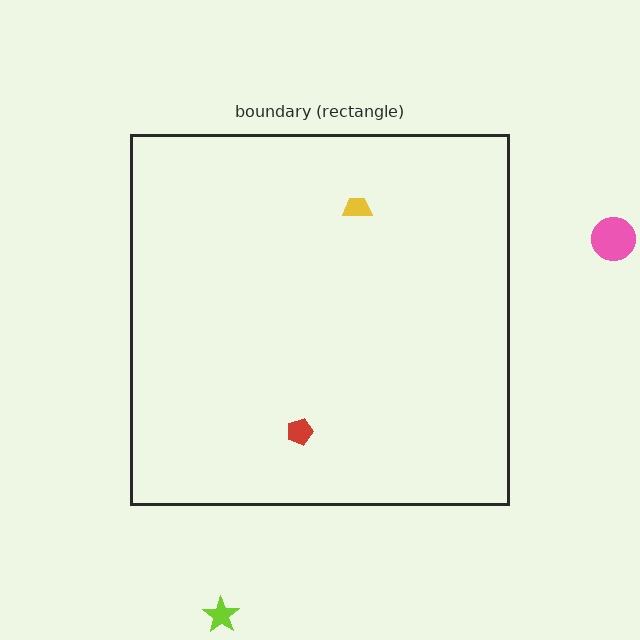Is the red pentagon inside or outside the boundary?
Inside.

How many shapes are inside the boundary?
2 inside, 2 outside.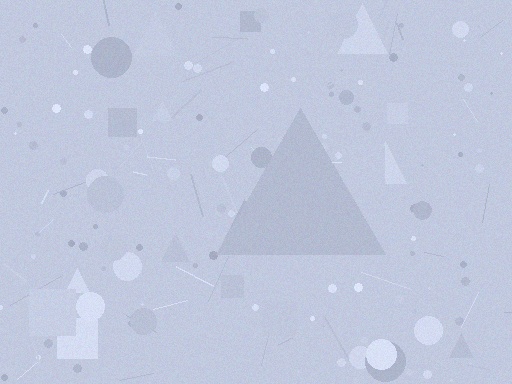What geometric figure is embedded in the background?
A triangle is embedded in the background.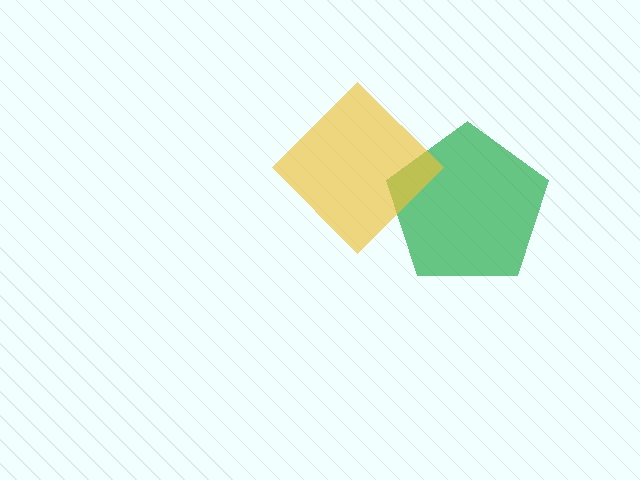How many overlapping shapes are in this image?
There are 2 overlapping shapes in the image.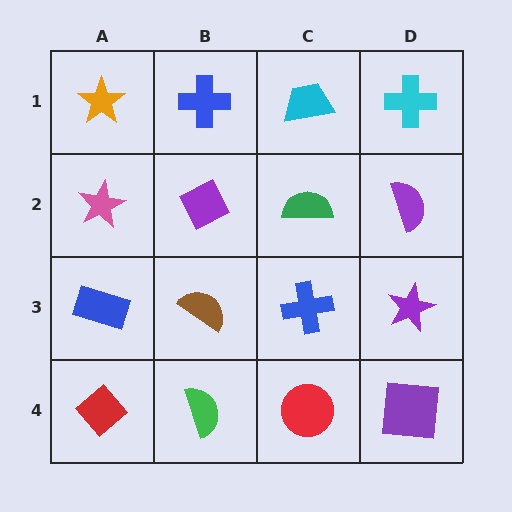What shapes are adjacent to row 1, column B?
A purple diamond (row 2, column B), an orange star (row 1, column A), a cyan trapezoid (row 1, column C).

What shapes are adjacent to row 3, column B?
A purple diamond (row 2, column B), a green semicircle (row 4, column B), a blue rectangle (row 3, column A), a blue cross (row 3, column C).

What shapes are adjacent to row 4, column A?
A blue rectangle (row 3, column A), a green semicircle (row 4, column B).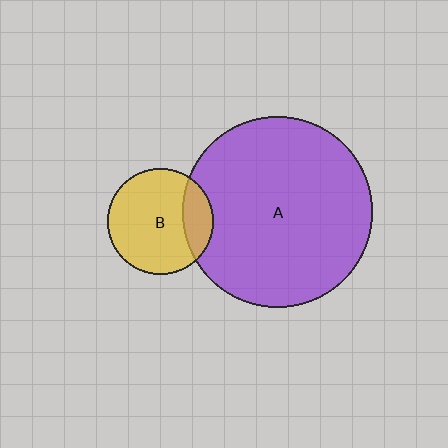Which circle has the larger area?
Circle A (purple).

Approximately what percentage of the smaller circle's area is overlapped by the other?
Approximately 20%.